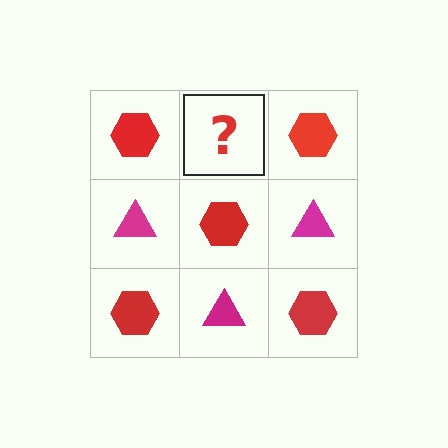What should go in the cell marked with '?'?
The missing cell should contain a magenta triangle.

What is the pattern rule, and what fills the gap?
The rule is that it alternates red hexagon and magenta triangle in a checkerboard pattern. The gap should be filled with a magenta triangle.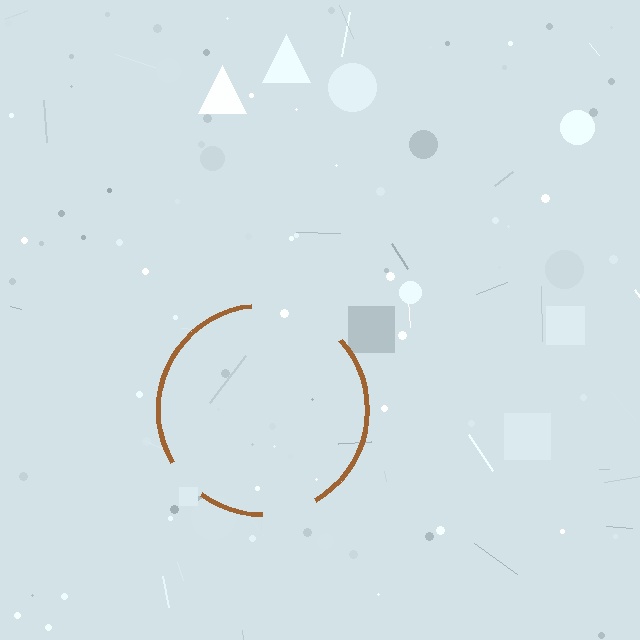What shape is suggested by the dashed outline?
The dashed outline suggests a circle.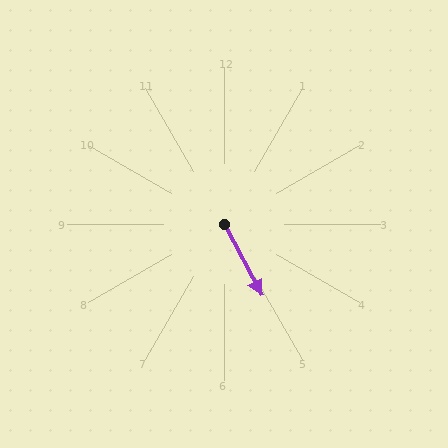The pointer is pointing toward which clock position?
Roughly 5 o'clock.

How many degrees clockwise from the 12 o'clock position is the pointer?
Approximately 152 degrees.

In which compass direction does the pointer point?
Southeast.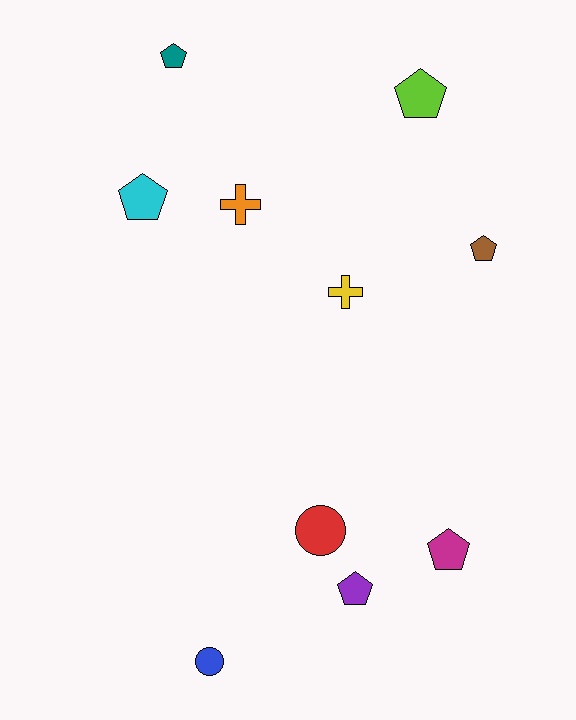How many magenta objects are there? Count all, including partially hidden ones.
There is 1 magenta object.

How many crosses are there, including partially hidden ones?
There are 2 crosses.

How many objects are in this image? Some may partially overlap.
There are 10 objects.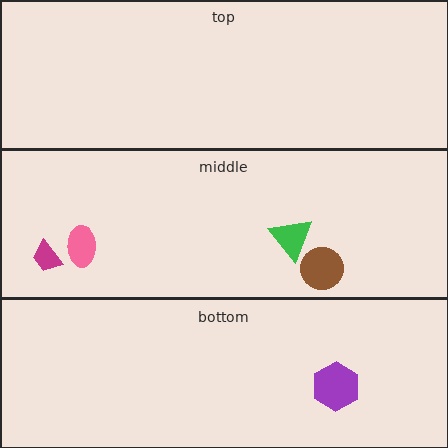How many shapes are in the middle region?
4.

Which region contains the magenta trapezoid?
The middle region.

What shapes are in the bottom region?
The purple hexagon.